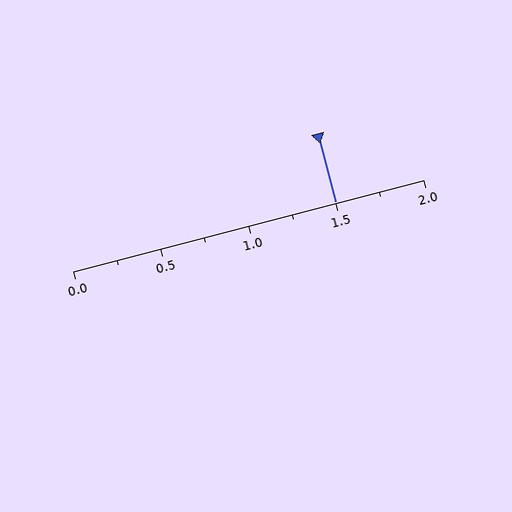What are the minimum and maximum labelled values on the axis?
The axis runs from 0.0 to 2.0.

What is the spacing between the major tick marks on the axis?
The major ticks are spaced 0.5 apart.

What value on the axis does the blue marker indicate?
The marker indicates approximately 1.5.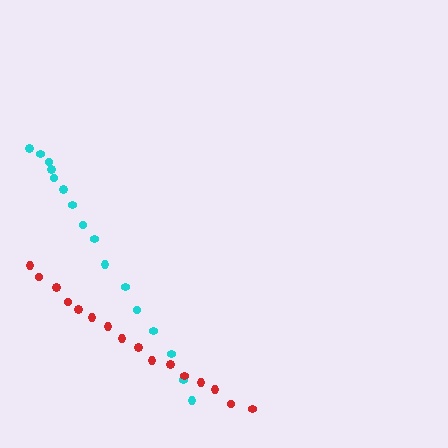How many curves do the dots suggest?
There are 2 distinct paths.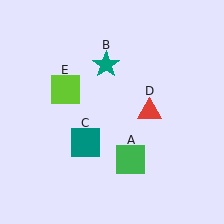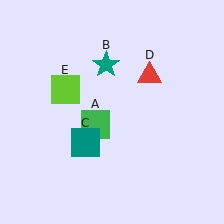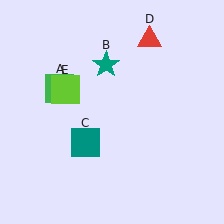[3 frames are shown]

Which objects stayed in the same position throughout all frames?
Teal star (object B) and teal square (object C) and lime square (object E) remained stationary.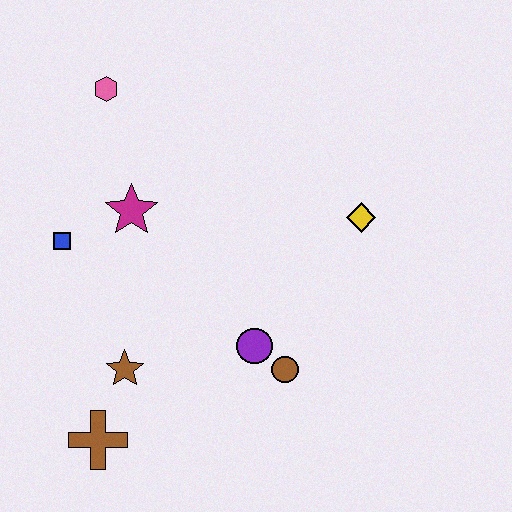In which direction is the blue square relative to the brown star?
The blue square is above the brown star.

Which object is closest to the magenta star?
The blue square is closest to the magenta star.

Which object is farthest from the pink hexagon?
The brown cross is farthest from the pink hexagon.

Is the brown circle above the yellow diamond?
No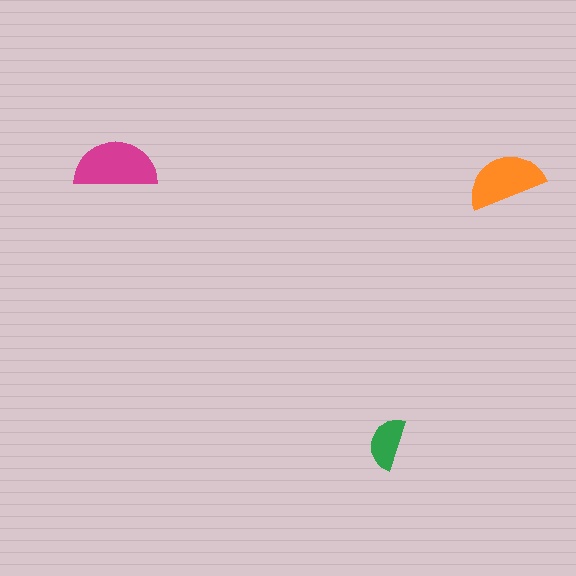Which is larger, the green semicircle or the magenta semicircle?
The magenta one.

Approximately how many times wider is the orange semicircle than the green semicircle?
About 1.5 times wider.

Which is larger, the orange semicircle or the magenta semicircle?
The magenta one.